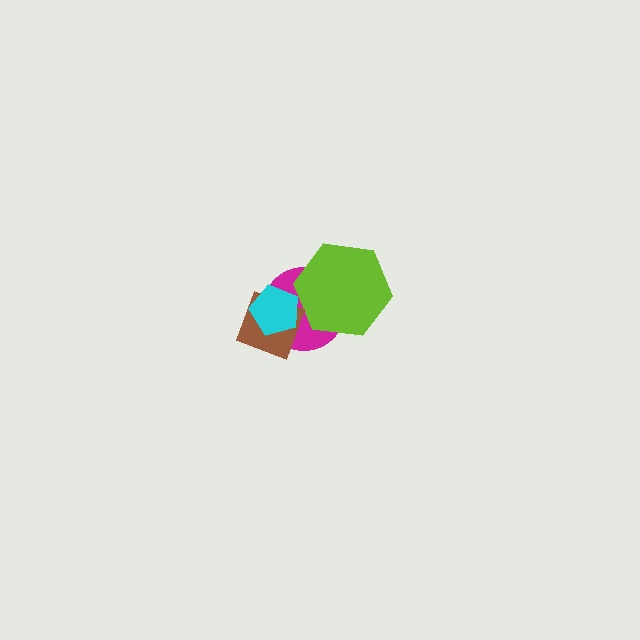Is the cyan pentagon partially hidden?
No, no other shape covers it.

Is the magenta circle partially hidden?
Yes, it is partially covered by another shape.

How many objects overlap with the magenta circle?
3 objects overlap with the magenta circle.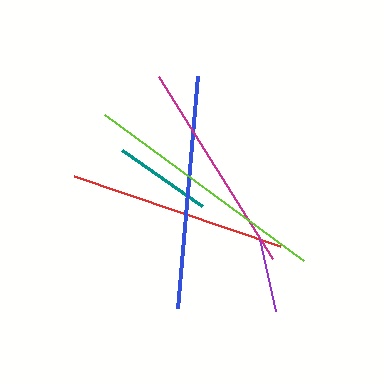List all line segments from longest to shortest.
From longest to shortest: lime, blue, red, magenta, teal, purple.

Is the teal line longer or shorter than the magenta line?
The magenta line is longer than the teal line.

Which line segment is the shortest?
The purple line is the shortest at approximately 74 pixels.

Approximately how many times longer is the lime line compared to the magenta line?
The lime line is approximately 1.2 times the length of the magenta line.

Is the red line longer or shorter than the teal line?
The red line is longer than the teal line.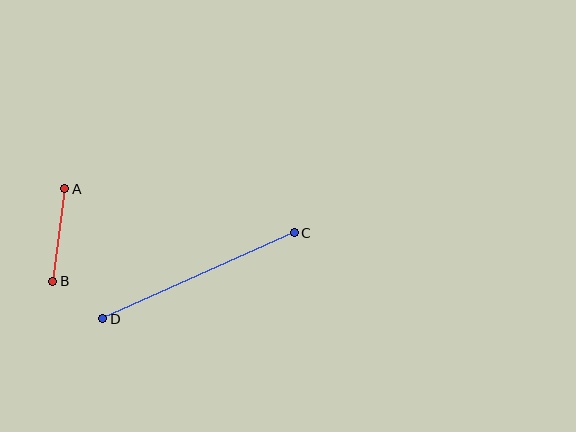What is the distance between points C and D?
The distance is approximately 210 pixels.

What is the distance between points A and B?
The distance is approximately 93 pixels.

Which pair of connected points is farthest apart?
Points C and D are farthest apart.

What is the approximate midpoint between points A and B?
The midpoint is at approximately (59, 235) pixels.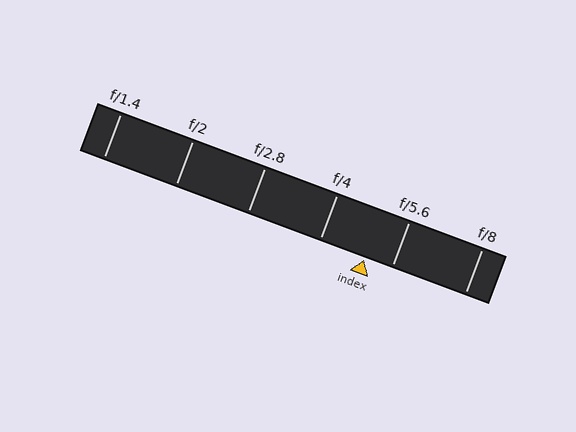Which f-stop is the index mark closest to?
The index mark is closest to f/5.6.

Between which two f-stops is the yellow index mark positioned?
The index mark is between f/4 and f/5.6.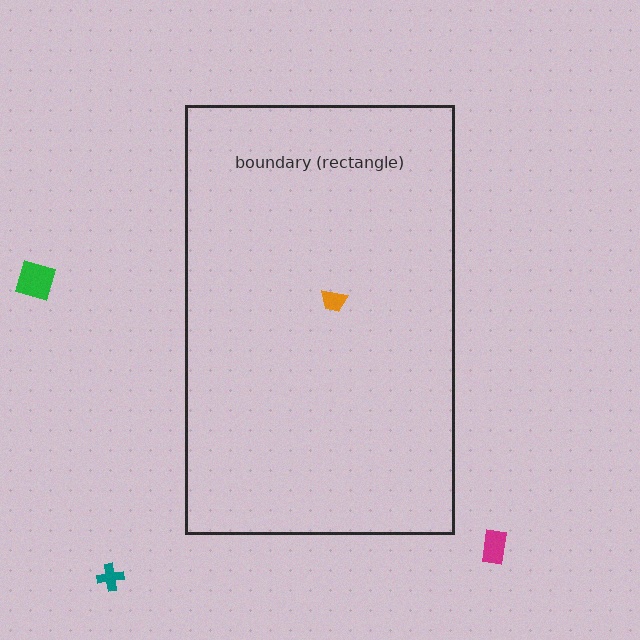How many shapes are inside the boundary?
1 inside, 3 outside.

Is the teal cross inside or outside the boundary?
Outside.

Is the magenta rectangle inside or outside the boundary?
Outside.